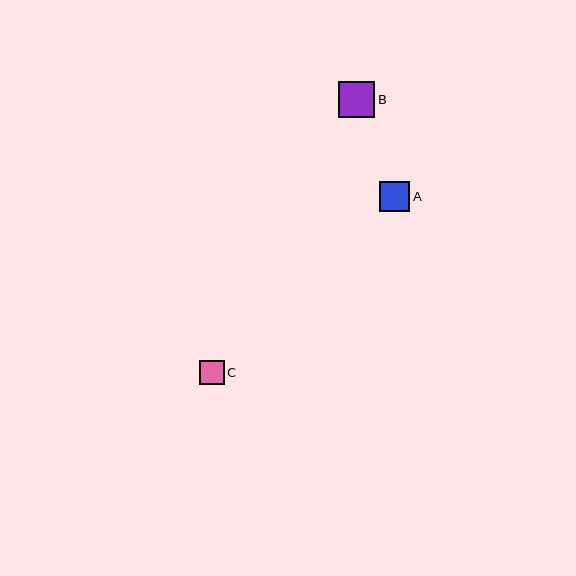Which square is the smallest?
Square C is the smallest with a size of approximately 25 pixels.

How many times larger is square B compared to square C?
Square B is approximately 1.5 times the size of square C.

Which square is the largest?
Square B is the largest with a size of approximately 36 pixels.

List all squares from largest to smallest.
From largest to smallest: B, A, C.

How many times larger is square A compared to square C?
Square A is approximately 1.2 times the size of square C.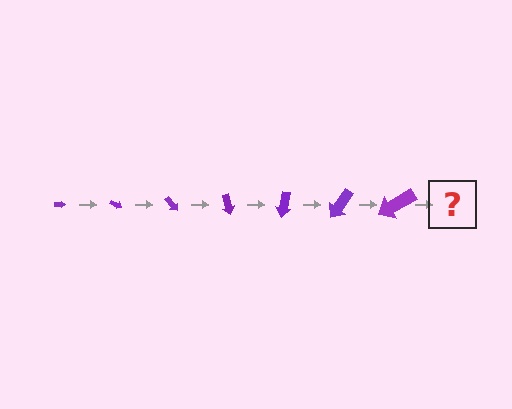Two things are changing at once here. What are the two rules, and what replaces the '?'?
The two rules are that the arrow grows larger each step and it rotates 25 degrees each step. The '?' should be an arrow, larger than the previous one and rotated 175 degrees from the start.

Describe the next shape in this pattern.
It should be an arrow, larger than the previous one and rotated 175 degrees from the start.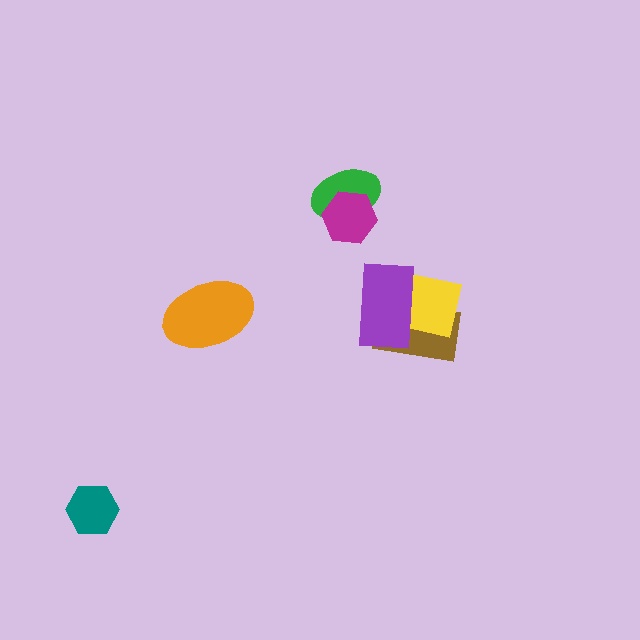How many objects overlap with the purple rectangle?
2 objects overlap with the purple rectangle.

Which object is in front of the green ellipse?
The magenta hexagon is in front of the green ellipse.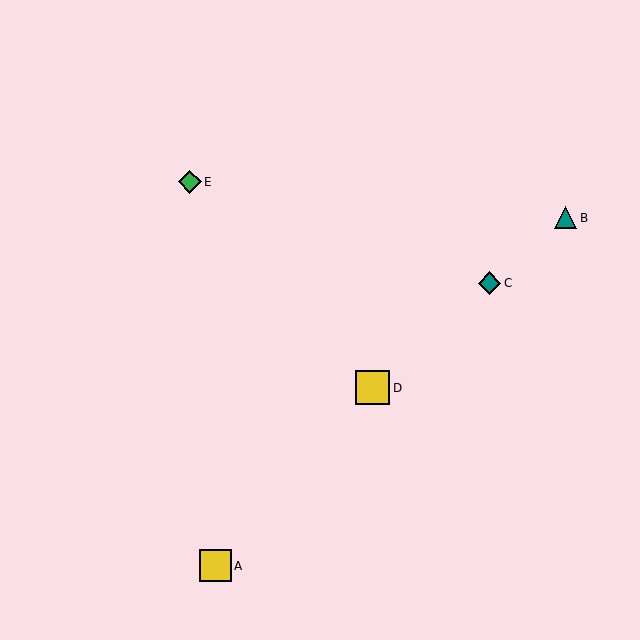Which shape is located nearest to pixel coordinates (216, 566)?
The yellow square (labeled A) at (215, 566) is nearest to that location.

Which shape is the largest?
The yellow square (labeled D) is the largest.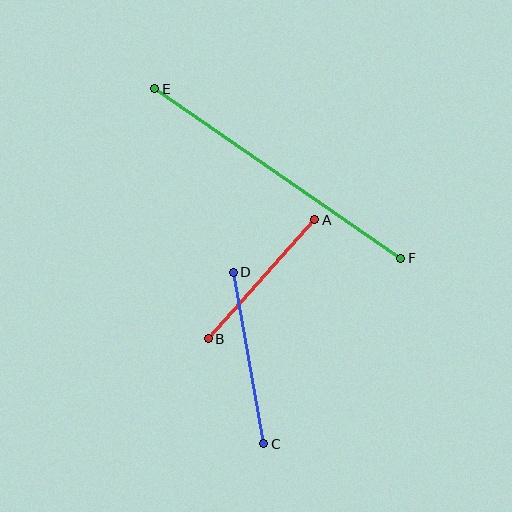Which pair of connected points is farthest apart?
Points E and F are farthest apart.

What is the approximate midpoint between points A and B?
The midpoint is at approximately (262, 279) pixels.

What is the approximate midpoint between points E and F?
The midpoint is at approximately (278, 174) pixels.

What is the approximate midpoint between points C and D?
The midpoint is at approximately (248, 358) pixels.